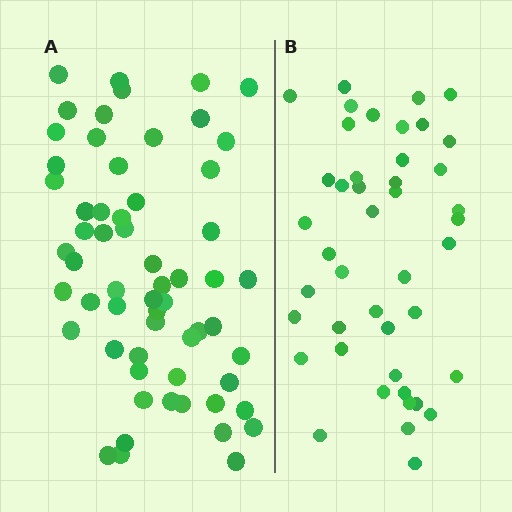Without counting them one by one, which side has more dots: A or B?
Region A (the left region) has more dots.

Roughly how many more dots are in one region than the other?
Region A has approximately 15 more dots than region B.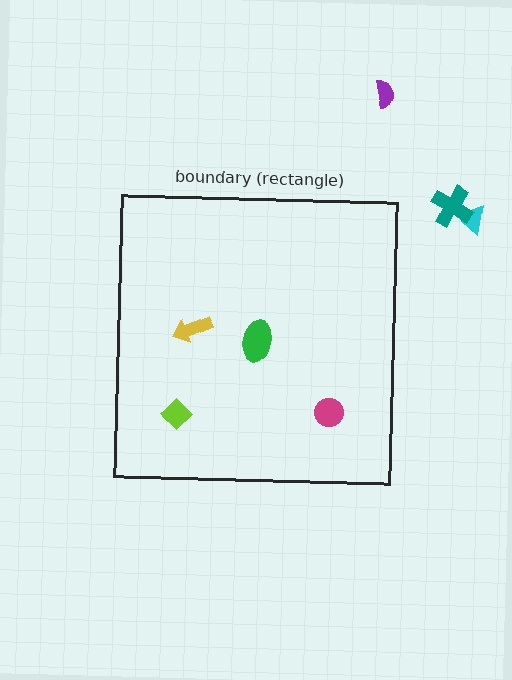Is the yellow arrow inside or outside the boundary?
Inside.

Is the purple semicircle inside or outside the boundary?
Outside.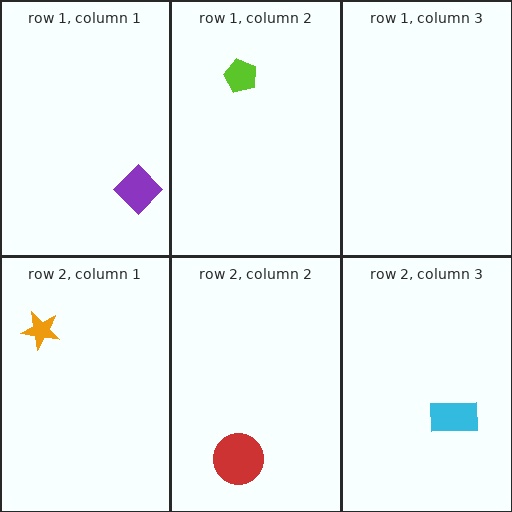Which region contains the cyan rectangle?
The row 2, column 3 region.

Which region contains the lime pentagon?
The row 1, column 2 region.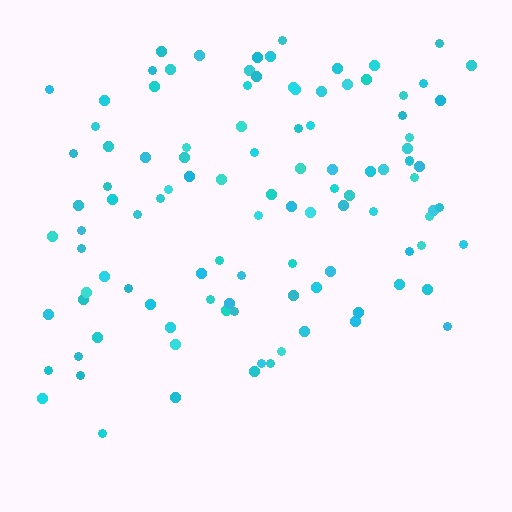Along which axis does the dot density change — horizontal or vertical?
Vertical.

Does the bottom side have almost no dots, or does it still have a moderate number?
Still a moderate number, just noticeably fewer than the top.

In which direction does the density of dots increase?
From bottom to top, with the top side densest.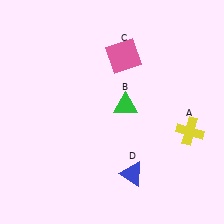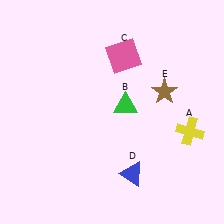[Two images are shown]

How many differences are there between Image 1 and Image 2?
There is 1 difference between the two images.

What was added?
A brown star (E) was added in Image 2.